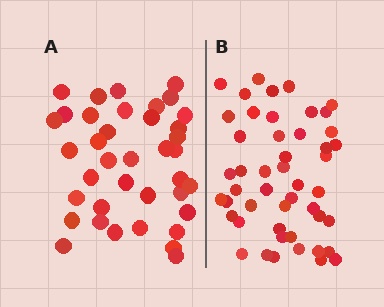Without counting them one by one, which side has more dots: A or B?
Region B (the right region) has more dots.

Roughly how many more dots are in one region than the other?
Region B has roughly 10 or so more dots than region A.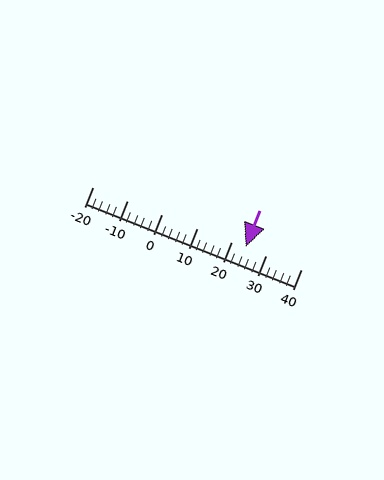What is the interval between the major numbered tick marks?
The major tick marks are spaced 10 units apart.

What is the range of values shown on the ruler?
The ruler shows values from -20 to 40.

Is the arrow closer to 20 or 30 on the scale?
The arrow is closer to 20.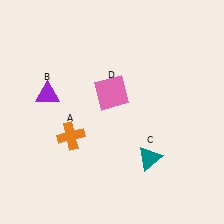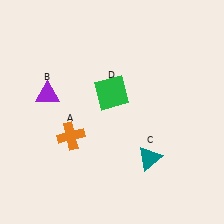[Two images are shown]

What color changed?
The square (D) changed from pink in Image 1 to green in Image 2.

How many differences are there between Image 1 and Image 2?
There is 1 difference between the two images.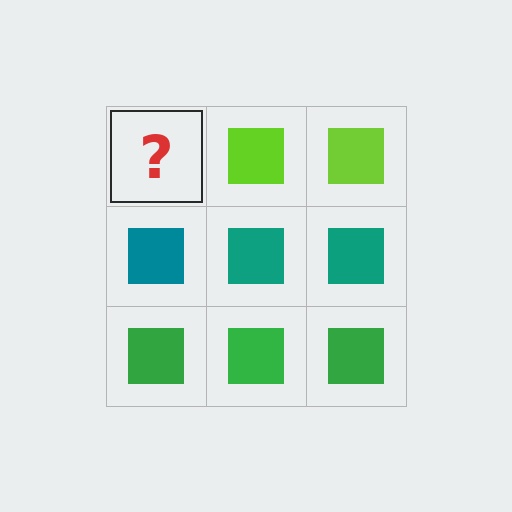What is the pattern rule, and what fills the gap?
The rule is that each row has a consistent color. The gap should be filled with a lime square.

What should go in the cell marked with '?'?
The missing cell should contain a lime square.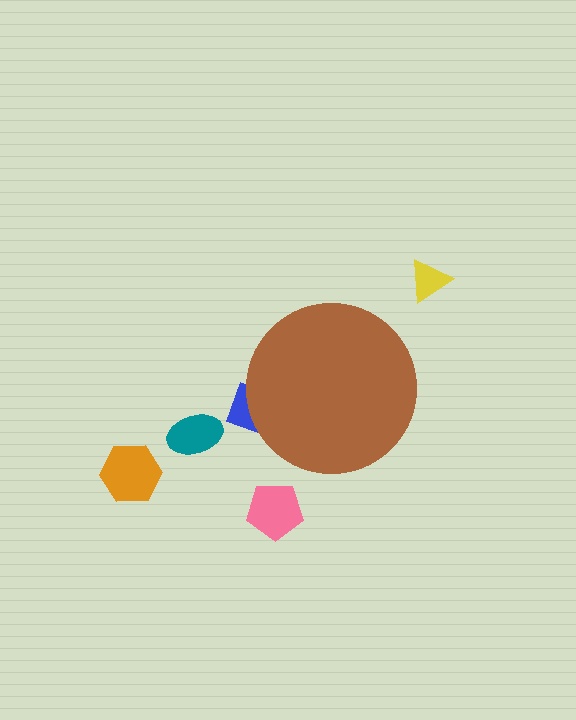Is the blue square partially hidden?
Yes, the blue square is partially hidden behind the brown circle.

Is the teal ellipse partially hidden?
No, the teal ellipse is fully visible.